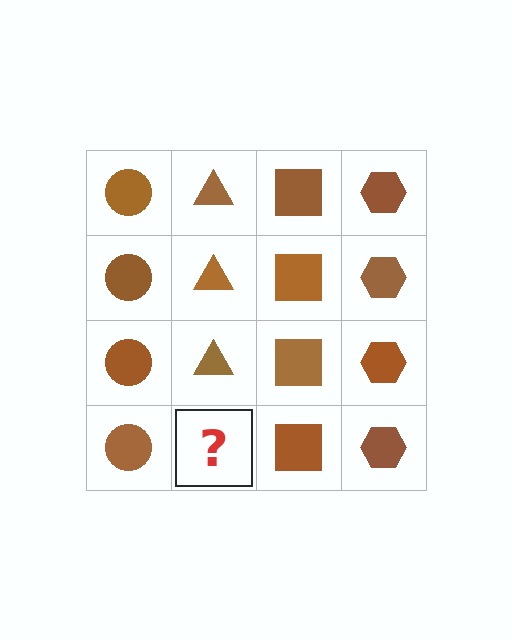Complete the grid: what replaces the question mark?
The question mark should be replaced with a brown triangle.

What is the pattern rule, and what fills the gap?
The rule is that each column has a consistent shape. The gap should be filled with a brown triangle.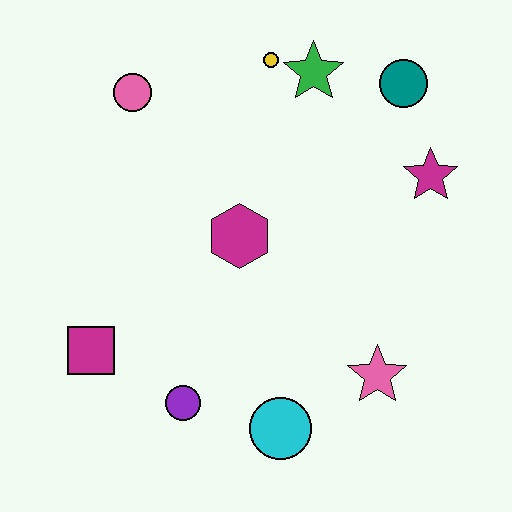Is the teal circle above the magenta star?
Yes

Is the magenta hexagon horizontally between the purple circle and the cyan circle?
Yes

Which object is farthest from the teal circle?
The magenta square is farthest from the teal circle.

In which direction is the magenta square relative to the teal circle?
The magenta square is to the left of the teal circle.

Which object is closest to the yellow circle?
The green star is closest to the yellow circle.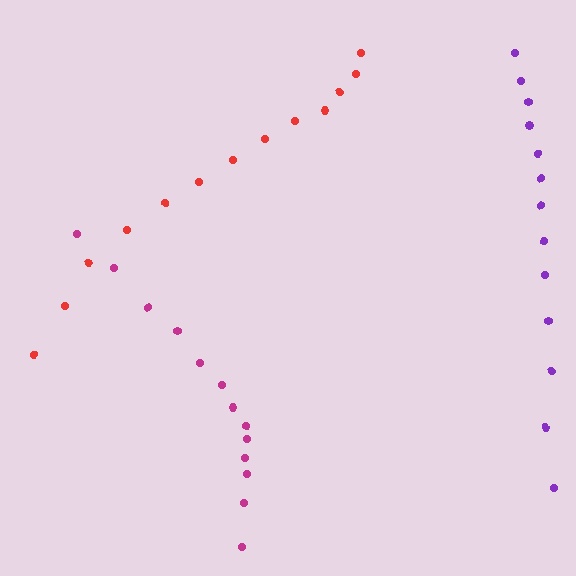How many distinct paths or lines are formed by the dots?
There are 3 distinct paths.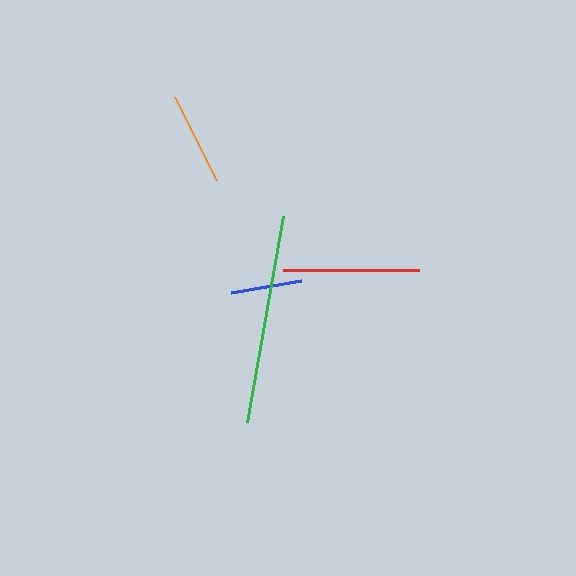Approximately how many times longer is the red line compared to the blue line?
The red line is approximately 1.9 times the length of the blue line.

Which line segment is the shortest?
The blue line is the shortest at approximately 72 pixels.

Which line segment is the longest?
The green line is the longest at approximately 209 pixels.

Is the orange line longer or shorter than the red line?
The red line is longer than the orange line.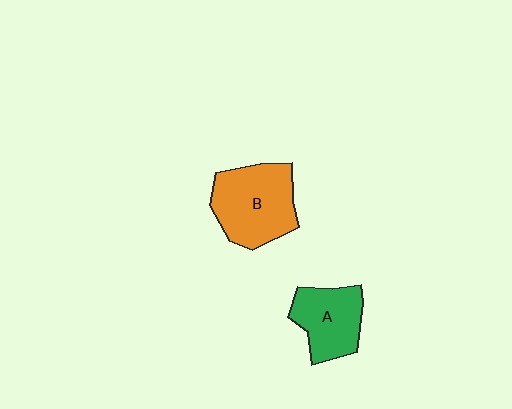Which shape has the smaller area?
Shape A (green).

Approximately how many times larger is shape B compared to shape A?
Approximately 1.4 times.